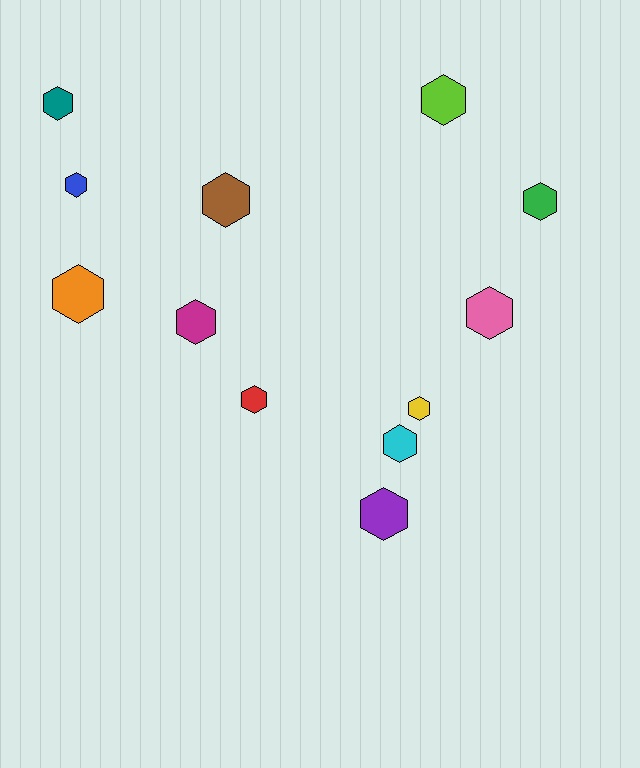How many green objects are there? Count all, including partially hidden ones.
There is 1 green object.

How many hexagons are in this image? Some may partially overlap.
There are 12 hexagons.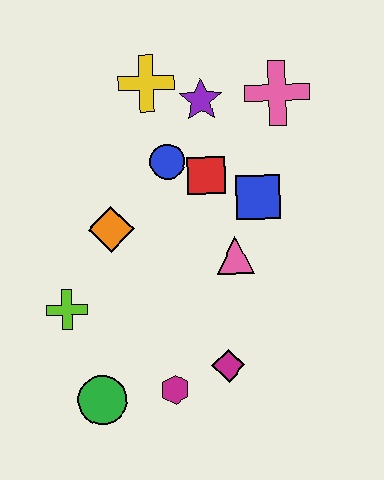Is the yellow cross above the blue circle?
Yes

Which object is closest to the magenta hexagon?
The magenta diamond is closest to the magenta hexagon.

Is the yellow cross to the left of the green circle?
No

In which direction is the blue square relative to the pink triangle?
The blue square is above the pink triangle.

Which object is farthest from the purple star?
The green circle is farthest from the purple star.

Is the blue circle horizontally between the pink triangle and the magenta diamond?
No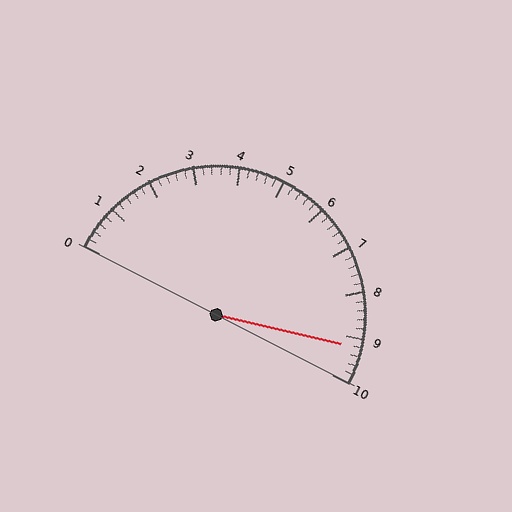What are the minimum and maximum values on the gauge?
The gauge ranges from 0 to 10.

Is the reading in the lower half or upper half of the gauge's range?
The reading is in the upper half of the range (0 to 10).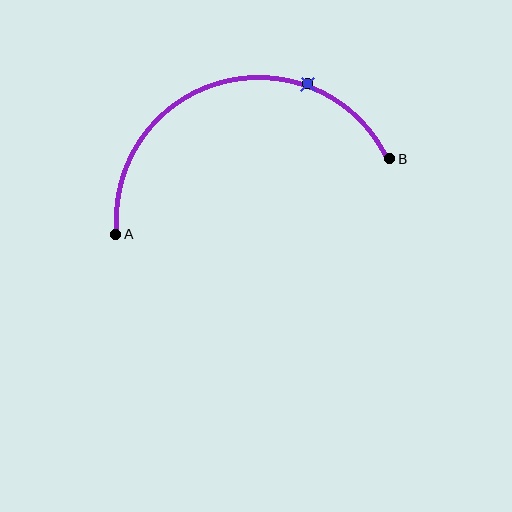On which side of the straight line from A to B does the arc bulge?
The arc bulges above the straight line connecting A and B.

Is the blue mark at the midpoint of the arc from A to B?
No. The blue mark lies on the arc but is closer to endpoint B. The arc midpoint would be at the point on the curve equidistant along the arc from both A and B.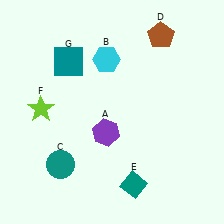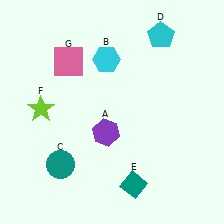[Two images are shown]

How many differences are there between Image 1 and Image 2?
There are 2 differences between the two images.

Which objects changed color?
D changed from brown to cyan. G changed from teal to pink.